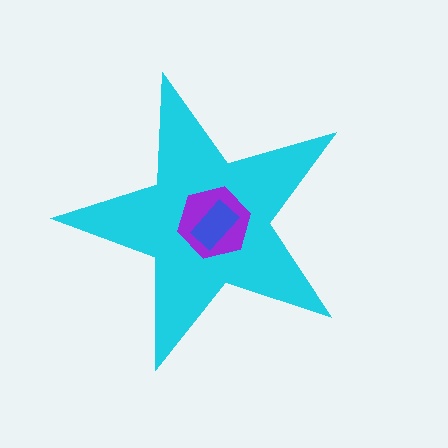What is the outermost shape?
The cyan star.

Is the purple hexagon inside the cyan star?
Yes.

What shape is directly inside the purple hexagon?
The blue rectangle.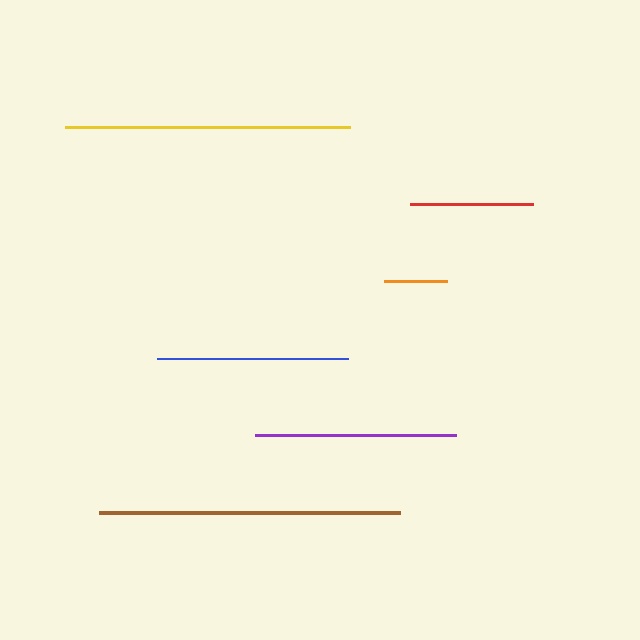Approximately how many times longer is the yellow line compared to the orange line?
The yellow line is approximately 4.5 times the length of the orange line.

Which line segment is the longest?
The brown line is the longest at approximately 300 pixels.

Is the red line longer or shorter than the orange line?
The red line is longer than the orange line.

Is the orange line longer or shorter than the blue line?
The blue line is longer than the orange line.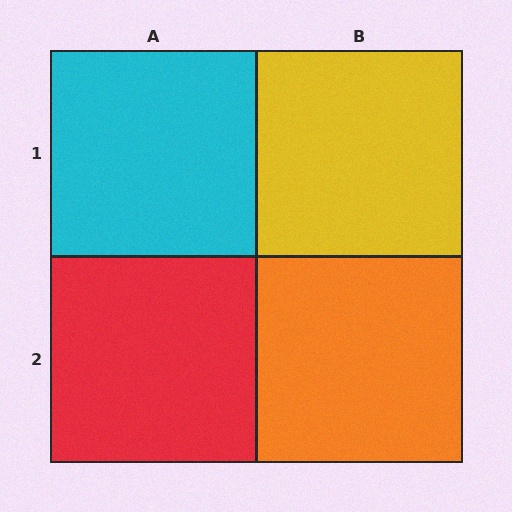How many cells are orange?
1 cell is orange.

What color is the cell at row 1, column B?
Yellow.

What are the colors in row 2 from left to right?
Red, orange.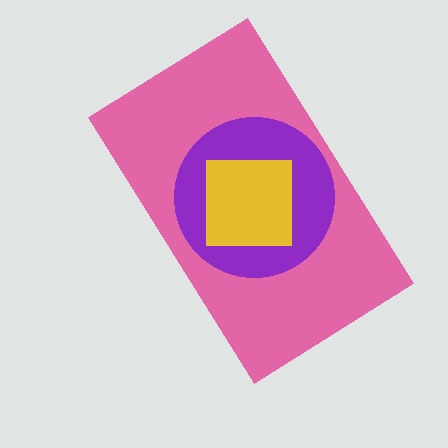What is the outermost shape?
The pink rectangle.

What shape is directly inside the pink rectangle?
The purple circle.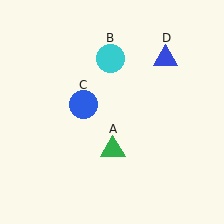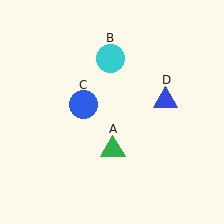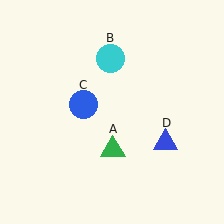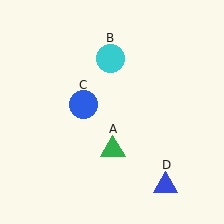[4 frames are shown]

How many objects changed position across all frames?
1 object changed position: blue triangle (object D).